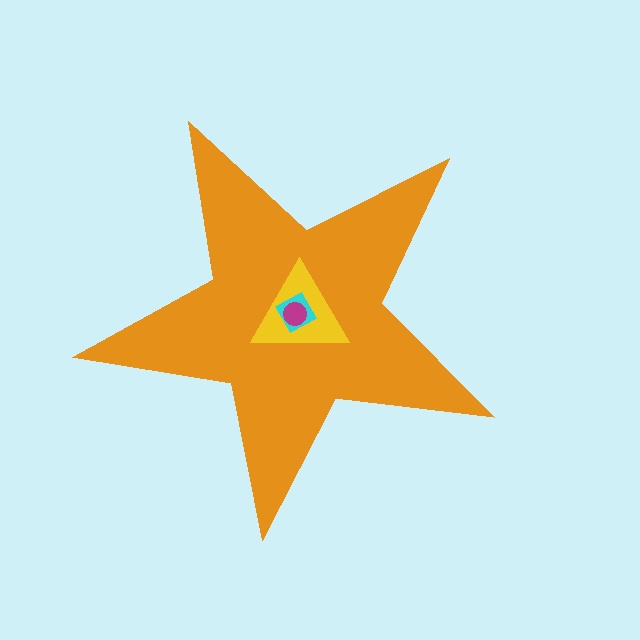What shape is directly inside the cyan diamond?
The magenta circle.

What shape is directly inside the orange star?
The yellow triangle.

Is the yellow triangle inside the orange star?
Yes.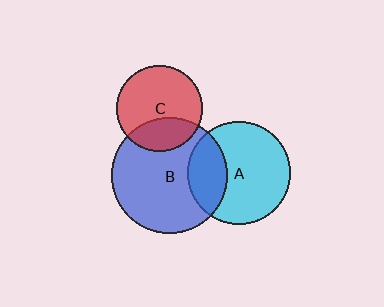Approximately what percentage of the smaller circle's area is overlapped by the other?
Approximately 30%.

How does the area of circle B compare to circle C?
Approximately 1.8 times.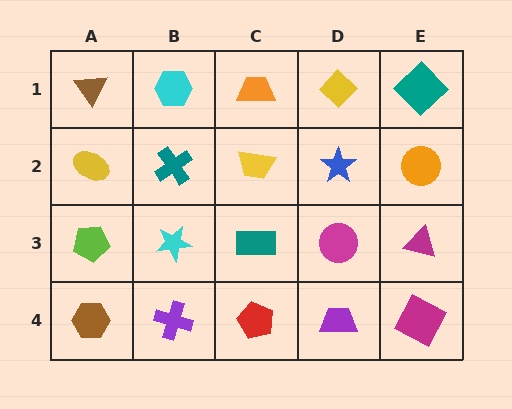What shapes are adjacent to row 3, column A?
A yellow ellipse (row 2, column A), a brown hexagon (row 4, column A), a cyan star (row 3, column B).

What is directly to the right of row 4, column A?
A purple cross.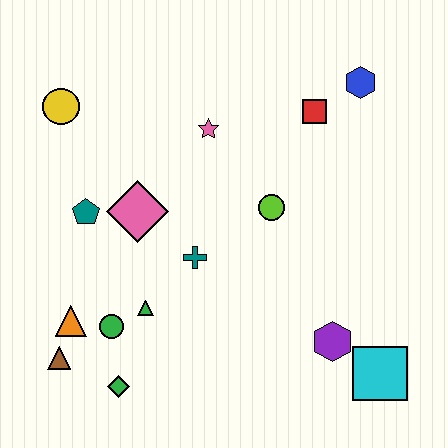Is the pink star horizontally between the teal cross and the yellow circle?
No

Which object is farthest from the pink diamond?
The cyan square is farthest from the pink diamond.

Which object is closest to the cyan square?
The purple hexagon is closest to the cyan square.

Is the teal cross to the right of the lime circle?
No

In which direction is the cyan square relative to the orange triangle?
The cyan square is to the right of the orange triangle.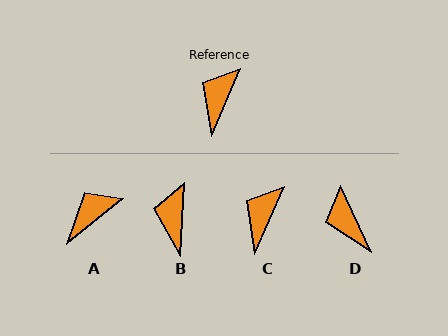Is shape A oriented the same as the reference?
No, it is off by about 28 degrees.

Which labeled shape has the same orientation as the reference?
C.